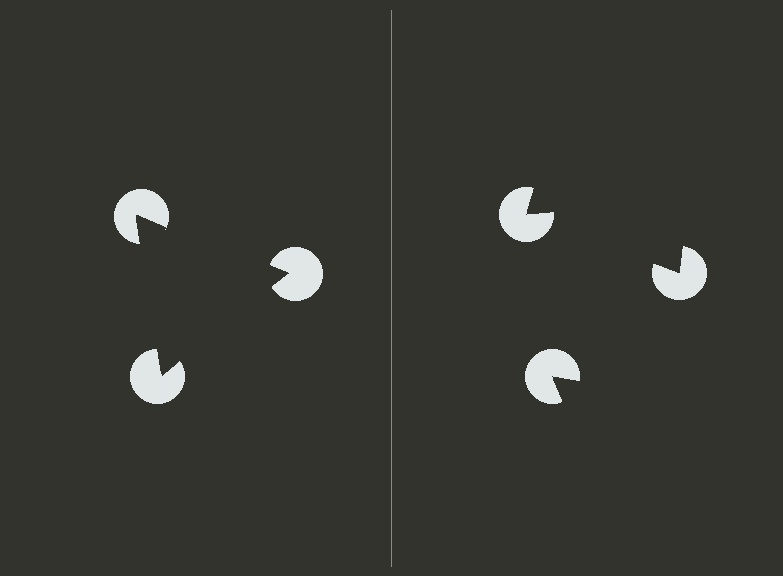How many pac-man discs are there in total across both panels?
6 — 3 on each side.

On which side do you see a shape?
An illusory triangle appears on the left side. On the right side the wedge cuts are rotated, so no coherent shape forms.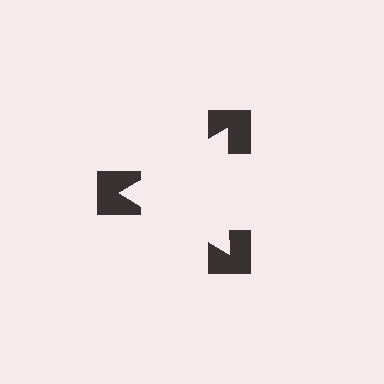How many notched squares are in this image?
There are 3 — one at each vertex of the illusory triangle.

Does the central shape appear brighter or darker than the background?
It typically appears slightly brighter than the background, even though no actual brightness change is drawn.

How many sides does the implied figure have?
3 sides.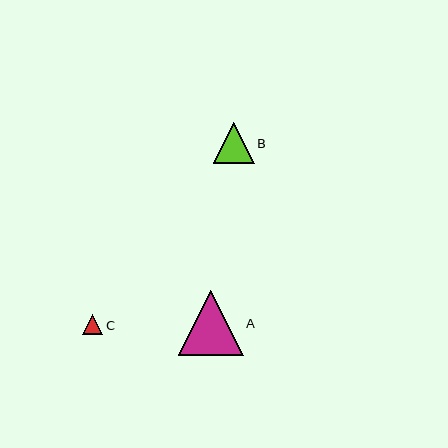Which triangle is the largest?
Triangle A is the largest with a size of approximately 65 pixels.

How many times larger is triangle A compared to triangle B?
Triangle A is approximately 1.6 times the size of triangle B.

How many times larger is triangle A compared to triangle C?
Triangle A is approximately 3.3 times the size of triangle C.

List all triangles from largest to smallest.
From largest to smallest: A, B, C.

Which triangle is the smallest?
Triangle C is the smallest with a size of approximately 20 pixels.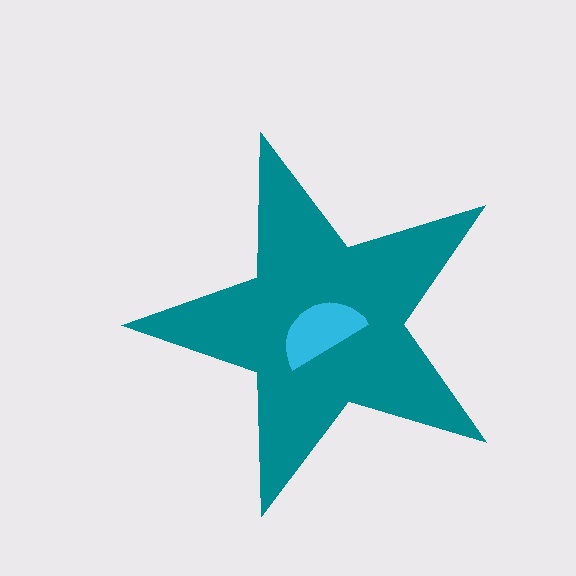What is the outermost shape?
The teal star.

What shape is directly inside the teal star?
The cyan semicircle.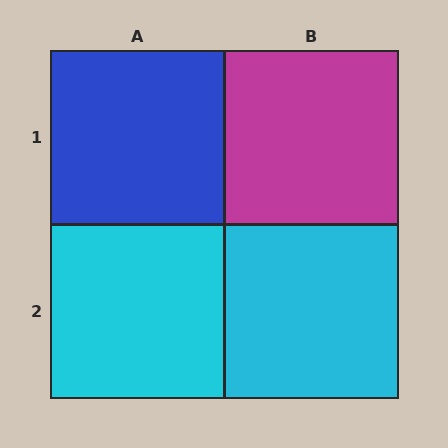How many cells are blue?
1 cell is blue.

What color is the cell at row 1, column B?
Magenta.